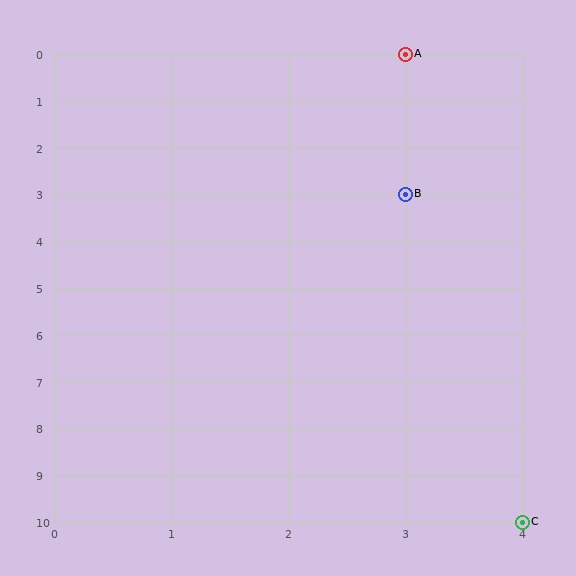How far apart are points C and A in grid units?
Points C and A are 1 column and 10 rows apart (about 10.0 grid units diagonally).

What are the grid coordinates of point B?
Point B is at grid coordinates (3, 3).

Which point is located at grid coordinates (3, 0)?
Point A is at (3, 0).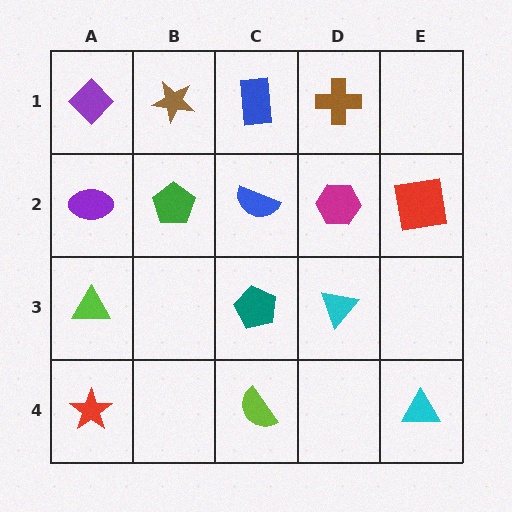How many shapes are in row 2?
5 shapes.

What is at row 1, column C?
A blue rectangle.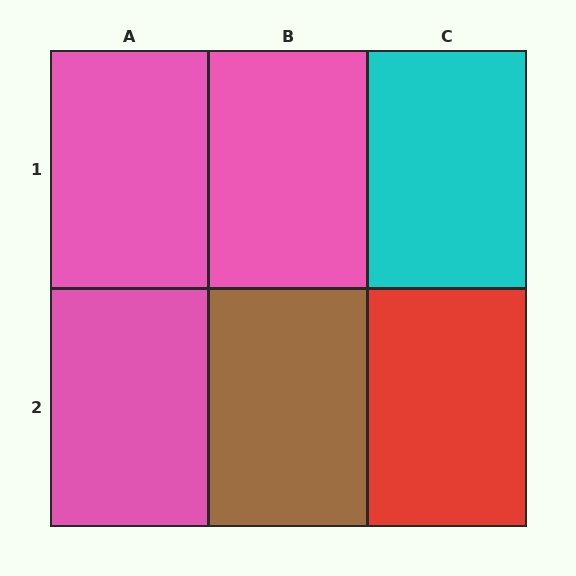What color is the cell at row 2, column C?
Red.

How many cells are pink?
3 cells are pink.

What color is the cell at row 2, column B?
Brown.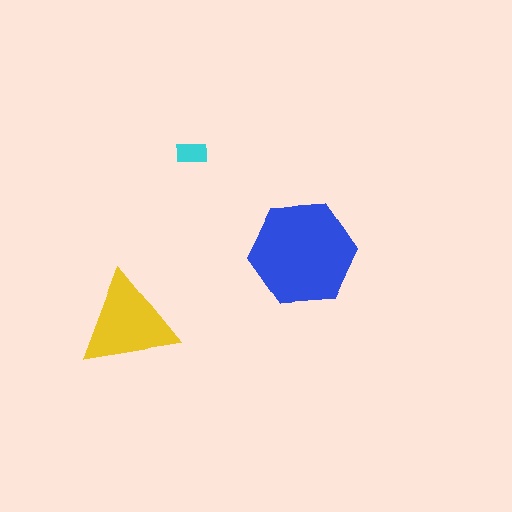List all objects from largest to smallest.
The blue hexagon, the yellow triangle, the cyan rectangle.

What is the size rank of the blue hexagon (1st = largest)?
1st.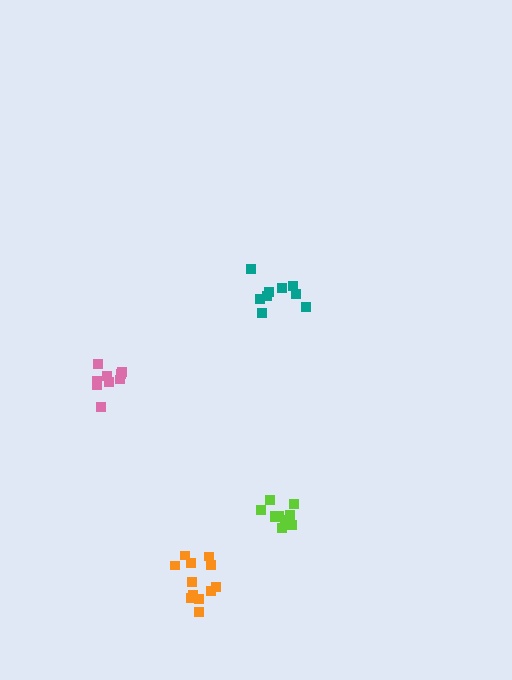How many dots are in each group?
Group 1: 12 dots, Group 2: 9 dots, Group 3: 9 dots, Group 4: 11 dots (41 total).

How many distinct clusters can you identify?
There are 4 distinct clusters.